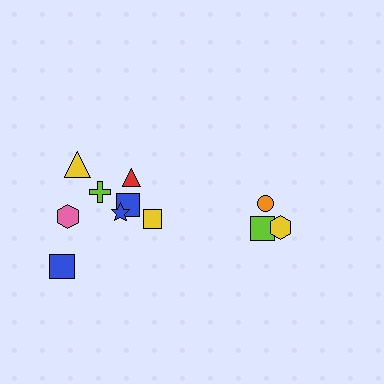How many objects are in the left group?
There are 8 objects.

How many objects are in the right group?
There are 3 objects.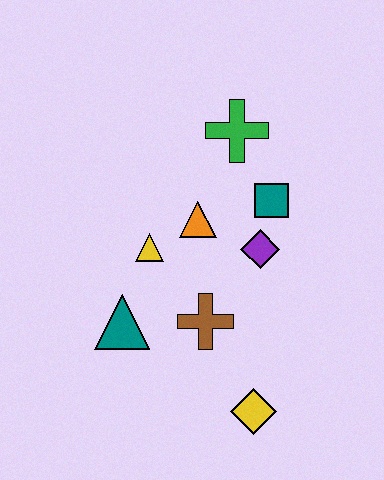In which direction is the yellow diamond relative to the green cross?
The yellow diamond is below the green cross.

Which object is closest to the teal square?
The purple diamond is closest to the teal square.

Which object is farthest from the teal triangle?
The green cross is farthest from the teal triangle.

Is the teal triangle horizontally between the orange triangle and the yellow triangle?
No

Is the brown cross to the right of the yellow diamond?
No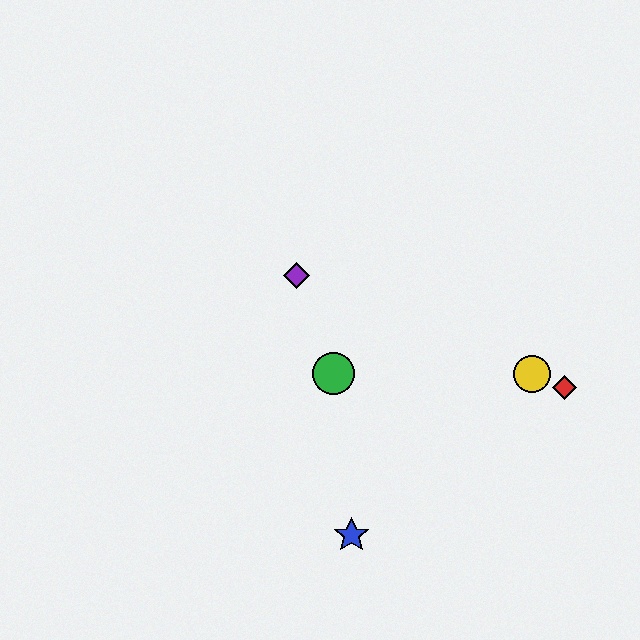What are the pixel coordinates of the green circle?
The green circle is at (333, 373).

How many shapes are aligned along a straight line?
3 shapes (the red diamond, the yellow circle, the purple diamond) are aligned along a straight line.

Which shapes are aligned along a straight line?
The red diamond, the yellow circle, the purple diamond are aligned along a straight line.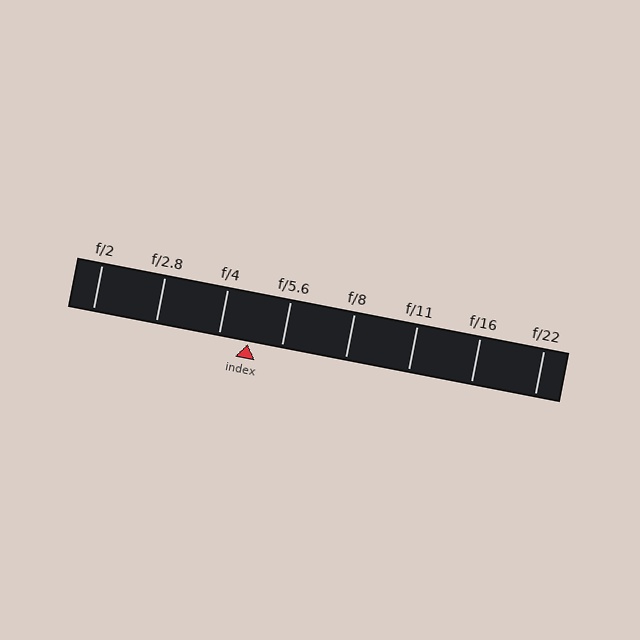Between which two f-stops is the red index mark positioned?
The index mark is between f/4 and f/5.6.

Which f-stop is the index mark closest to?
The index mark is closest to f/4.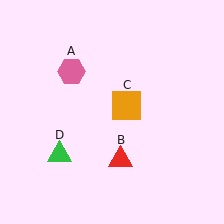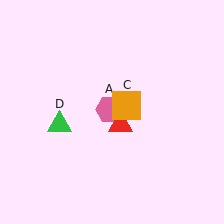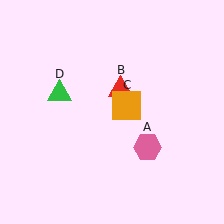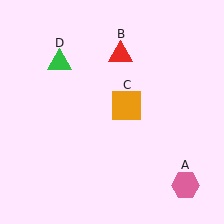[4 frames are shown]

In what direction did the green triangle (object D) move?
The green triangle (object D) moved up.